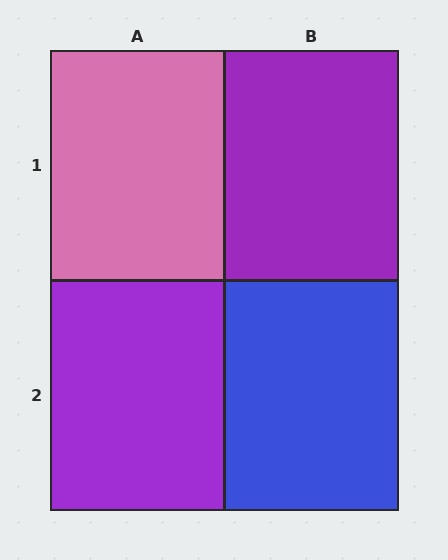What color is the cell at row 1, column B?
Purple.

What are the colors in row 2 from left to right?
Purple, blue.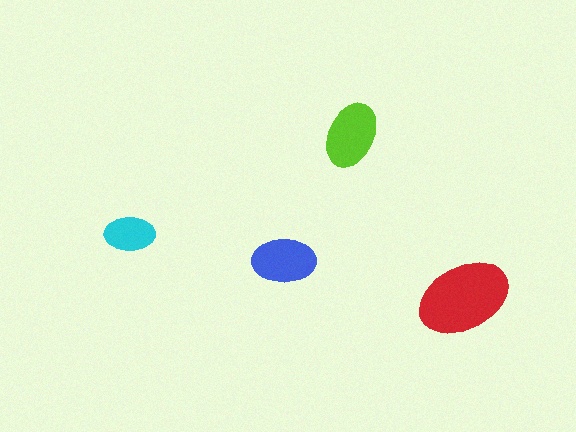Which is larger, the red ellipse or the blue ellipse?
The red one.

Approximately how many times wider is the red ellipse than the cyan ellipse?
About 2 times wider.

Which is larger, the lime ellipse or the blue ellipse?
The lime one.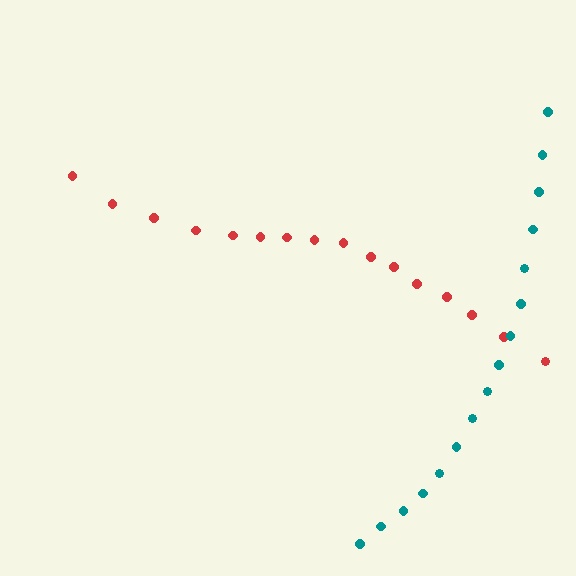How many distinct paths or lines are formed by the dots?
There are 2 distinct paths.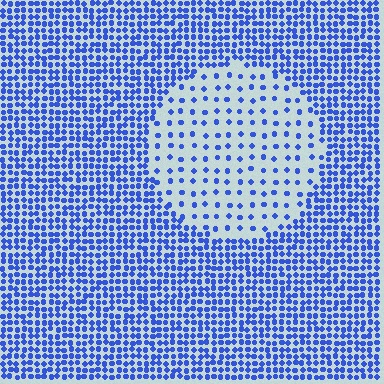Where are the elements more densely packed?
The elements are more densely packed outside the circle boundary.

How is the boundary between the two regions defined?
The boundary is defined by a change in element density (approximately 3.0x ratio). All elements are the same color, size, and shape.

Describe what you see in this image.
The image contains small blue elements arranged at two different densities. A circle-shaped region is visible where the elements are less densely packed than the surrounding area.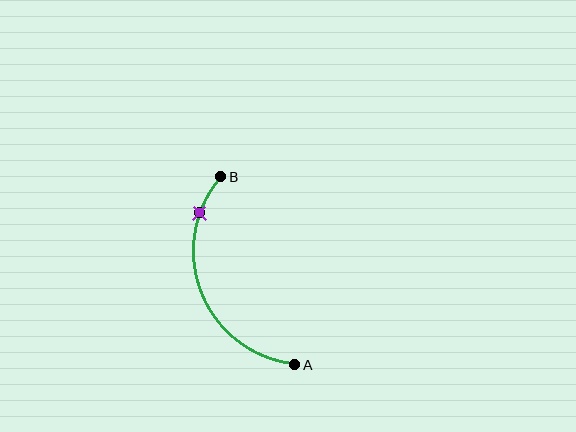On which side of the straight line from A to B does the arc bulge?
The arc bulges to the left of the straight line connecting A and B.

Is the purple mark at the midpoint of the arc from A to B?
No. The purple mark lies on the arc but is closer to endpoint B. The arc midpoint would be at the point on the curve equidistant along the arc from both A and B.